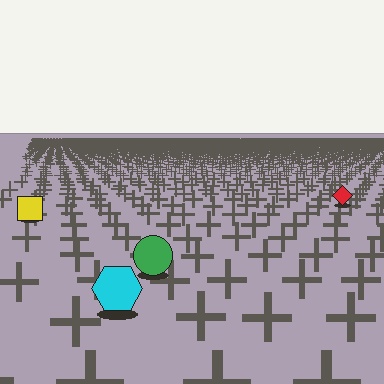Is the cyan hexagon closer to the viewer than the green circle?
Yes. The cyan hexagon is closer — you can tell from the texture gradient: the ground texture is coarser near it.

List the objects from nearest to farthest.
From nearest to farthest: the cyan hexagon, the green circle, the yellow square, the red diamond.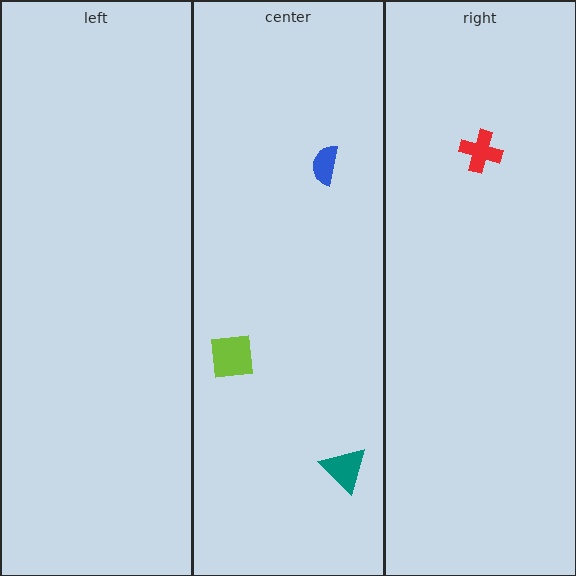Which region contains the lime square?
The center region.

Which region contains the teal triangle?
The center region.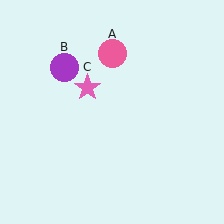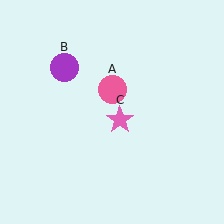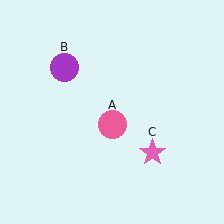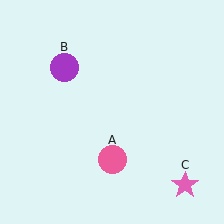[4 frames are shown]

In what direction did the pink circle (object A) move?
The pink circle (object A) moved down.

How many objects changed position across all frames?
2 objects changed position: pink circle (object A), pink star (object C).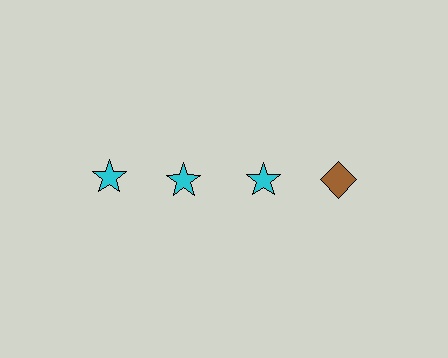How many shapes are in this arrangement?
There are 4 shapes arranged in a grid pattern.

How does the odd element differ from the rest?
It differs in both color (brown instead of cyan) and shape (diamond instead of star).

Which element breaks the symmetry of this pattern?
The brown diamond in the top row, second from right column breaks the symmetry. All other shapes are cyan stars.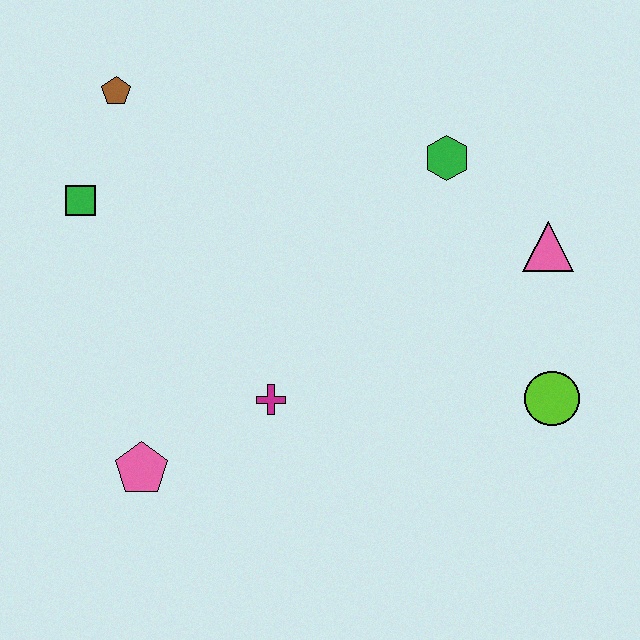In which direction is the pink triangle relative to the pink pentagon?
The pink triangle is to the right of the pink pentagon.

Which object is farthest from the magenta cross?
The brown pentagon is farthest from the magenta cross.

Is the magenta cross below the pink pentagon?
No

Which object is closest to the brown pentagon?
The green square is closest to the brown pentagon.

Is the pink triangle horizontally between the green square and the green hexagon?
No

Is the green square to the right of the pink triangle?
No